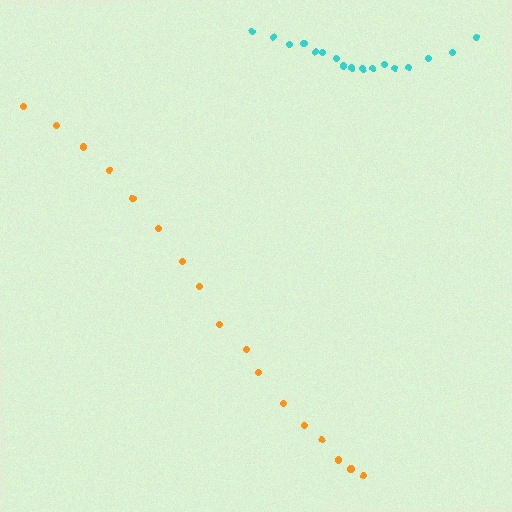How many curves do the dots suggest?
There are 2 distinct paths.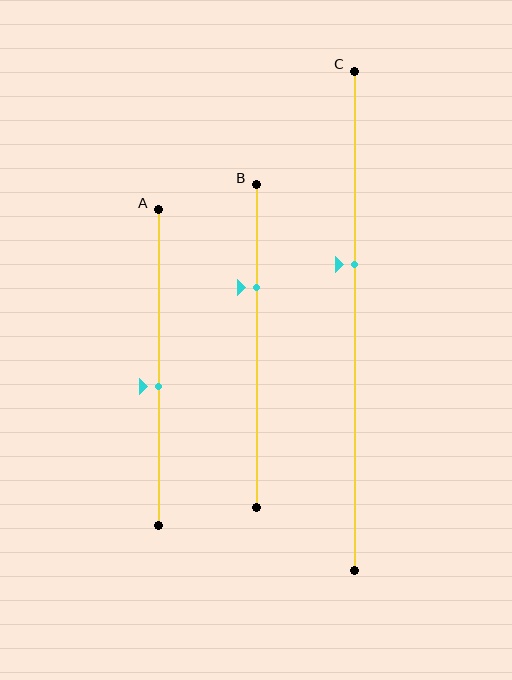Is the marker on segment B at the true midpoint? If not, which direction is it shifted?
No, the marker on segment B is shifted upward by about 18% of the segment length.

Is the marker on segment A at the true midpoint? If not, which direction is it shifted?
No, the marker on segment A is shifted downward by about 6% of the segment length.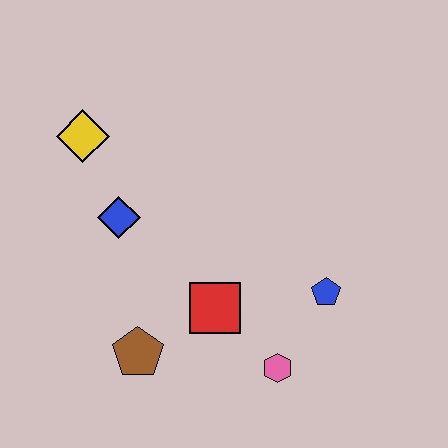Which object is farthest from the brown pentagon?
The yellow diamond is farthest from the brown pentagon.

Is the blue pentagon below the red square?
No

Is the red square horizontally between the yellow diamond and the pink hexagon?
Yes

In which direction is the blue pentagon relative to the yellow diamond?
The blue pentagon is to the right of the yellow diamond.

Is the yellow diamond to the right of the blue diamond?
No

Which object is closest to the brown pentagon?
The red square is closest to the brown pentagon.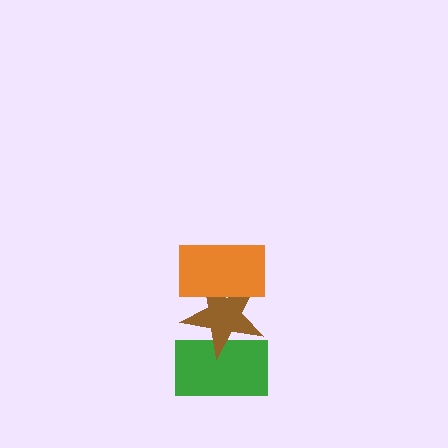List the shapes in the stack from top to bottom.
From top to bottom: the orange rectangle, the brown star, the green rectangle.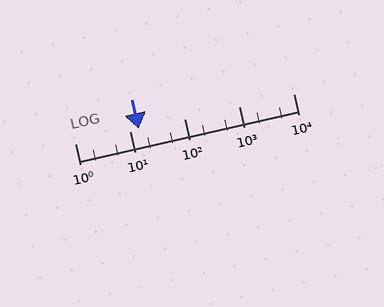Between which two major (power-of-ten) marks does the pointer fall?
The pointer is between 10 and 100.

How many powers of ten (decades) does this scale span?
The scale spans 4 decades, from 1 to 10000.